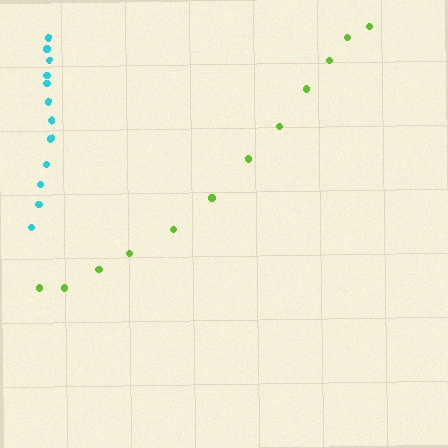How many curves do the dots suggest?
There are 2 distinct paths.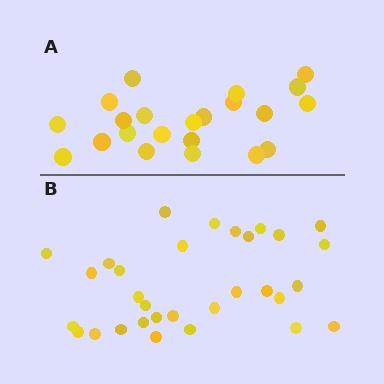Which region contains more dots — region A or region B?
Region B (the bottom region) has more dots.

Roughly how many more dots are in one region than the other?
Region B has roughly 8 or so more dots than region A.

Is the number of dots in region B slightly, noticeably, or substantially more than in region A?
Region B has noticeably more, but not dramatically so. The ratio is roughly 1.4 to 1.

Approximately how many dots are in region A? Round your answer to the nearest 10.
About 20 dots. (The exact count is 22, which rounds to 20.)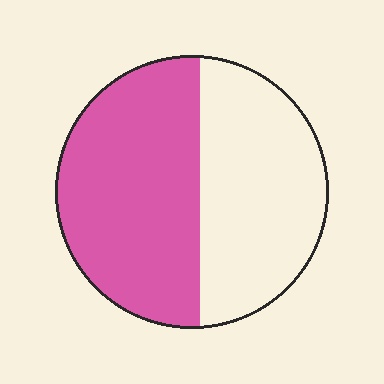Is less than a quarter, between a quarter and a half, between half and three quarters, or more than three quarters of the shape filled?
Between half and three quarters.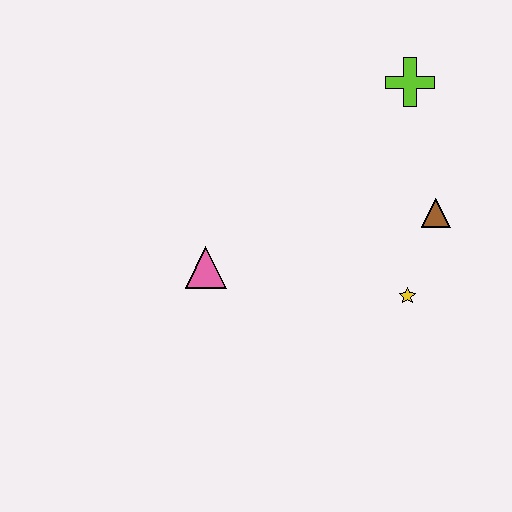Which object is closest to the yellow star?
The brown triangle is closest to the yellow star.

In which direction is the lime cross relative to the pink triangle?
The lime cross is to the right of the pink triangle.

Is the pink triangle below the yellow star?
No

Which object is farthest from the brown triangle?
The pink triangle is farthest from the brown triangle.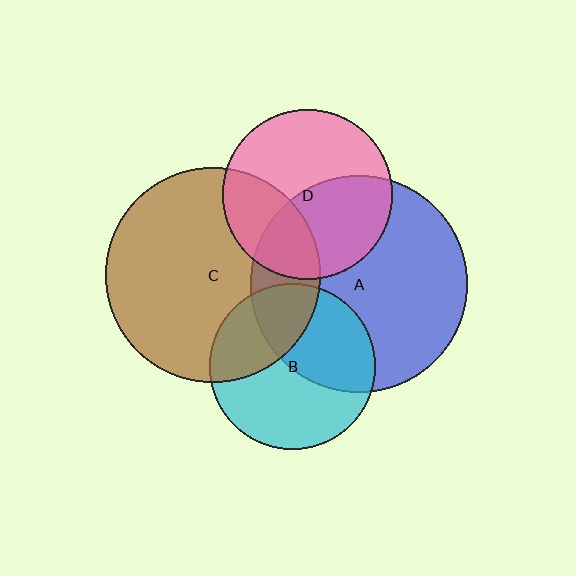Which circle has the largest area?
Circle A (blue).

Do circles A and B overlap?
Yes.